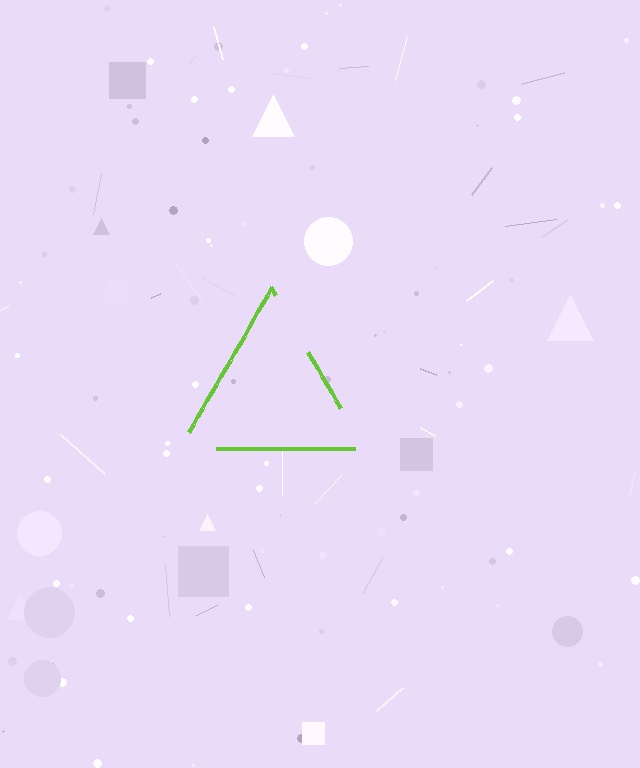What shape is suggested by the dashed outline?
The dashed outline suggests a triangle.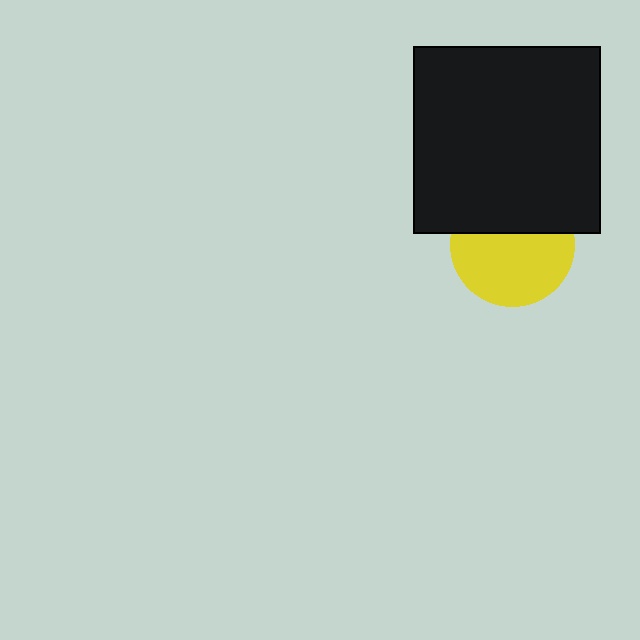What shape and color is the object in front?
The object in front is a black square.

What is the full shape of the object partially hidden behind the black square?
The partially hidden object is a yellow circle.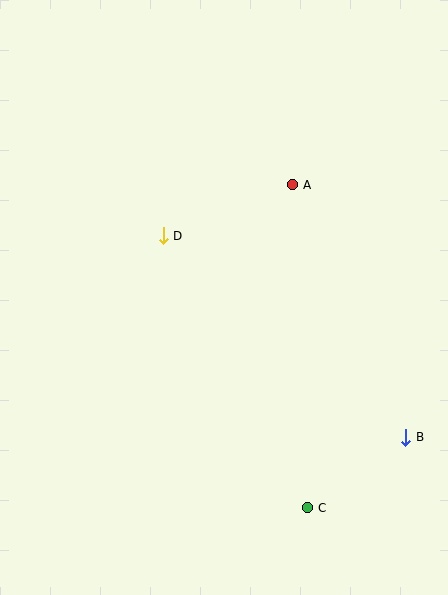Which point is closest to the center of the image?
Point D at (163, 236) is closest to the center.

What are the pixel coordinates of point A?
Point A is at (293, 185).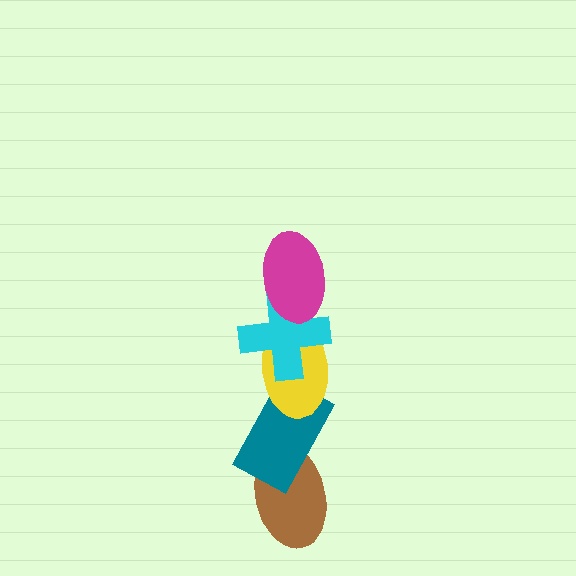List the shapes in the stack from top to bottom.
From top to bottom: the magenta ellipse, the cyan cross, the yellow ellipse, the teal rectangle, the brown ellipse.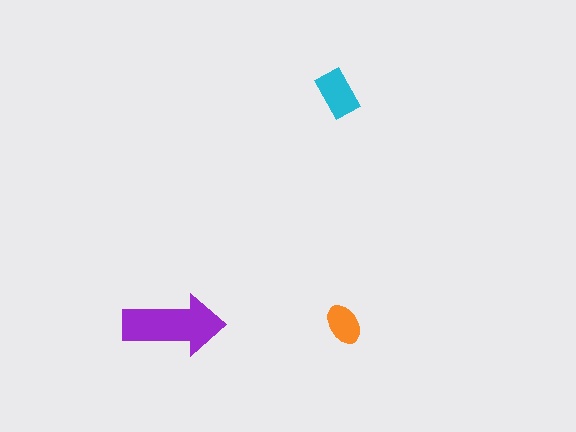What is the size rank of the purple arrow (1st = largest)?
1st.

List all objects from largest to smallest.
The purple arrow, the cyan rectangle, the orange ellipse.